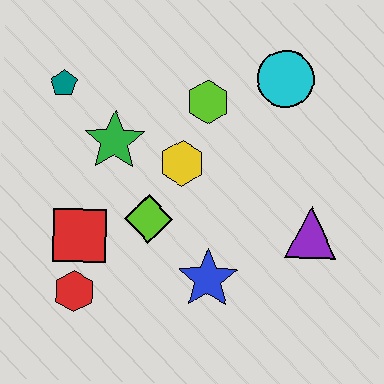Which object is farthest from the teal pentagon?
The purple triangle is farthest from the teal pentagon.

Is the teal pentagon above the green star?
Yes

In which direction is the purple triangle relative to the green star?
The purple triangle is to the right of the green star.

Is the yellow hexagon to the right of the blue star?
No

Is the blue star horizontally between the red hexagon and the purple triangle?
Yes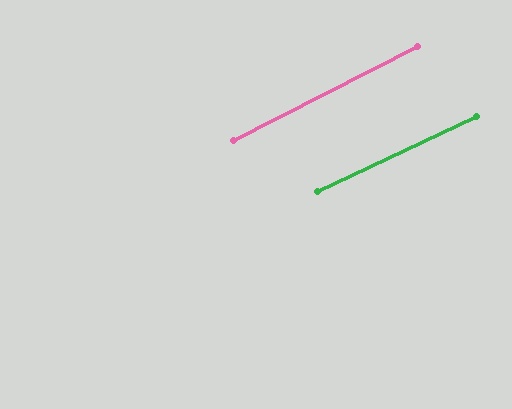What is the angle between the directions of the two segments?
Approximately 2 degrees.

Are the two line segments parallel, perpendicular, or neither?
Parallel — their directions differ by only 2.0°.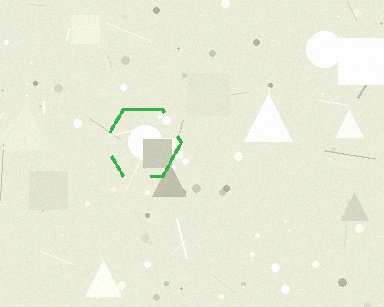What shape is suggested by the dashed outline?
The dashed outline suggests a hexagon.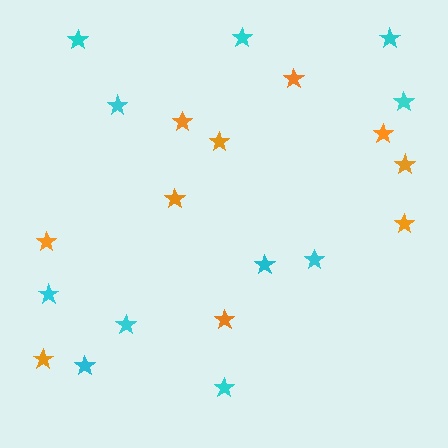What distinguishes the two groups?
There are 2 groups: one group of cyan stars (11) and one group of orange stars (10).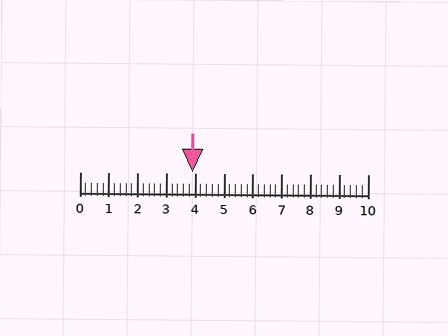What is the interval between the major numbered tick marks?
The major tick marks are spaced 1 units apart.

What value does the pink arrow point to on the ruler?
The pink arrow points to approximately 3.9.